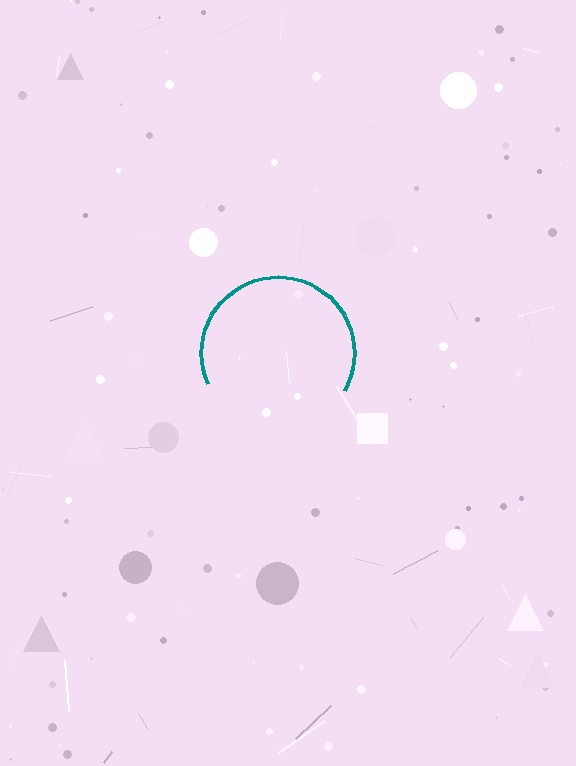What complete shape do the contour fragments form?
The contour fragments form a circle.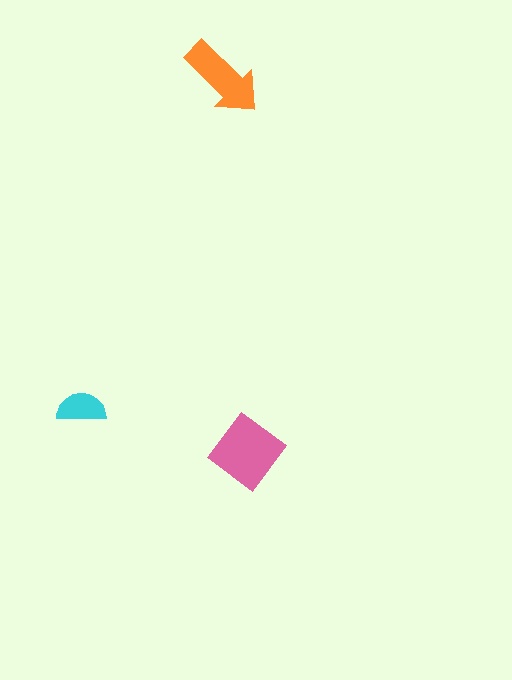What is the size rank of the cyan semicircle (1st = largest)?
3rd.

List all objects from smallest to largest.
The cyan semicircle, the orange arrow, the pink diamond.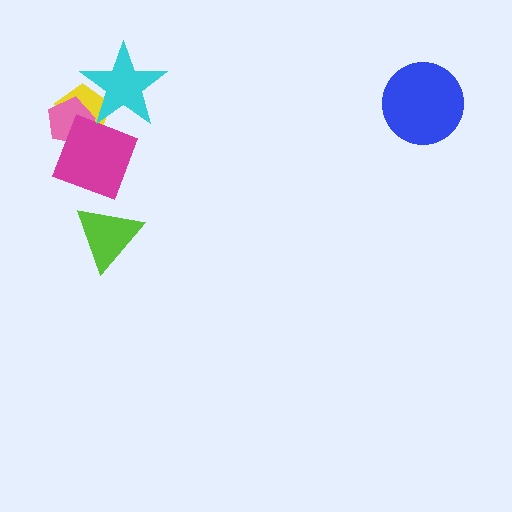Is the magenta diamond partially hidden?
Yes, it is partially covered by another shape.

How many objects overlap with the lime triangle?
0 objects overlap with the lime triangle.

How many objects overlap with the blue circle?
0 objects overlap with the blue circle.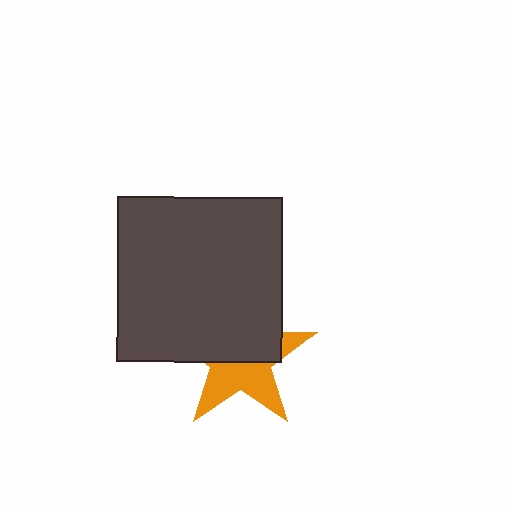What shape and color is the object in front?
The object in front is a dark gray square.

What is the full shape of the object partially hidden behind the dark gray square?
The partially hidden object is an orange star.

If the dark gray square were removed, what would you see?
You would see the complete orange star.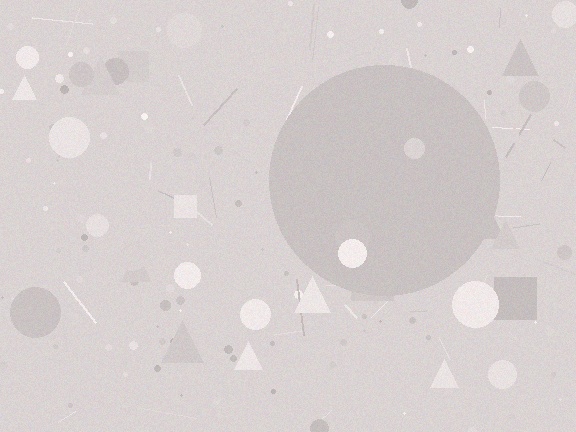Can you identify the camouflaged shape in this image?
The camouflaged shape is a circle.